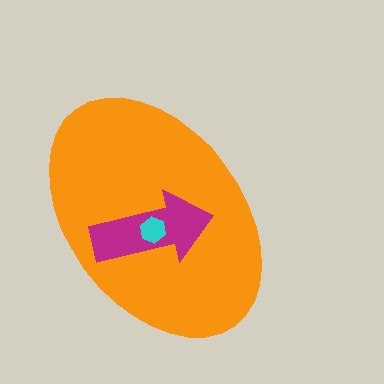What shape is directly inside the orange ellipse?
The magenta arrow.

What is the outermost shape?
The orange ellipse.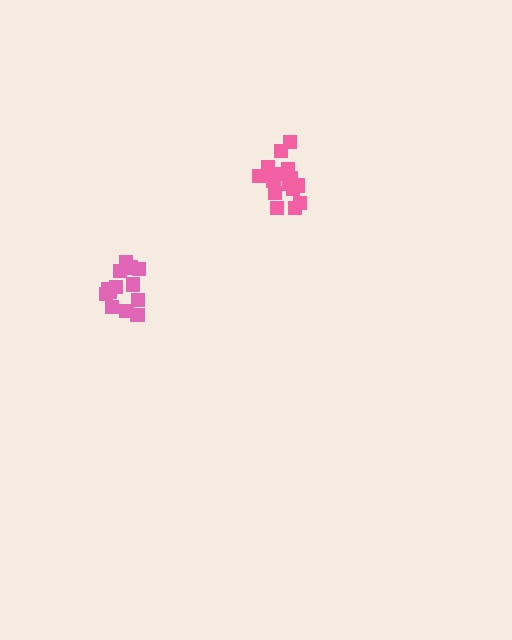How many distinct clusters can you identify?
There are 2 distinct clusters.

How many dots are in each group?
Group 1: 13 dots, Group 2: 16 dots (29 total).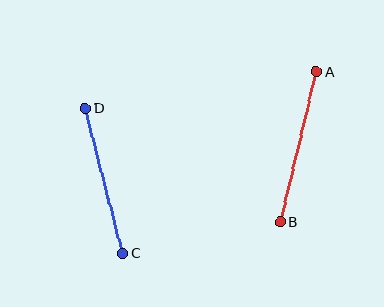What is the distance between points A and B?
The distance is approximately 154 pixels.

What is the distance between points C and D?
The distance is approximately 150 pixels.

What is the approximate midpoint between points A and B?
The midpoint is at approximately (298, 147) pixels.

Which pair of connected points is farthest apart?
Points A and B are farthest apart.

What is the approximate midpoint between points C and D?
The midpoint is at approximately (104, 181) pixels.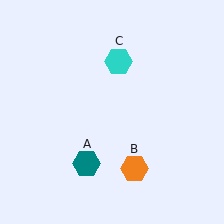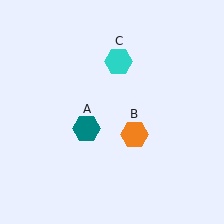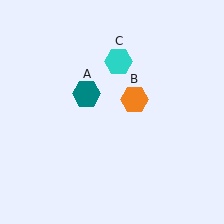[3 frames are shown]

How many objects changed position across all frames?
2 objects changed position: teal hexagon (object A), orange hexagon (object B).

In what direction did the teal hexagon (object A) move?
The teal hexagon (object A) moved up.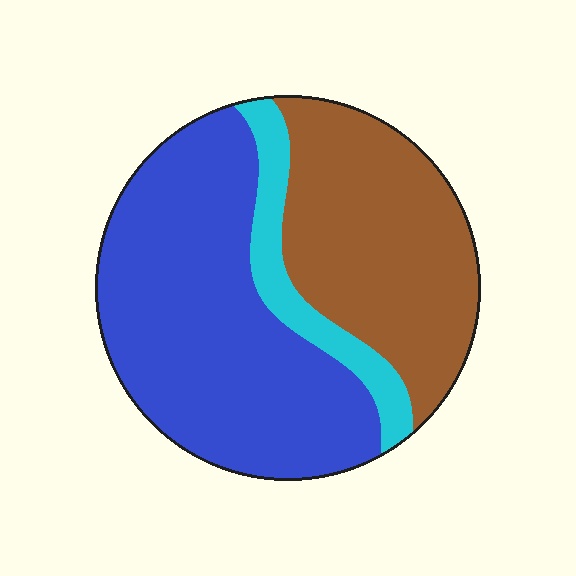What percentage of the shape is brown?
Brown covers 36% of the shape.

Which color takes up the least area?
Cyan, at roughly 10%.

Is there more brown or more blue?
Blue.